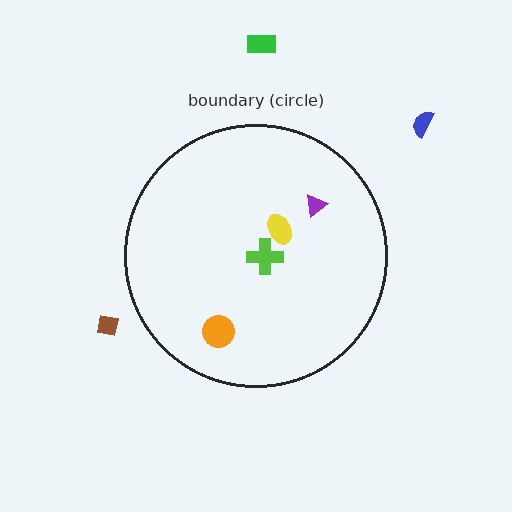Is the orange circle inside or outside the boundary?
Inside.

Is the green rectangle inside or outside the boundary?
Outside.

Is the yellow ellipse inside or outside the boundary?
Inside.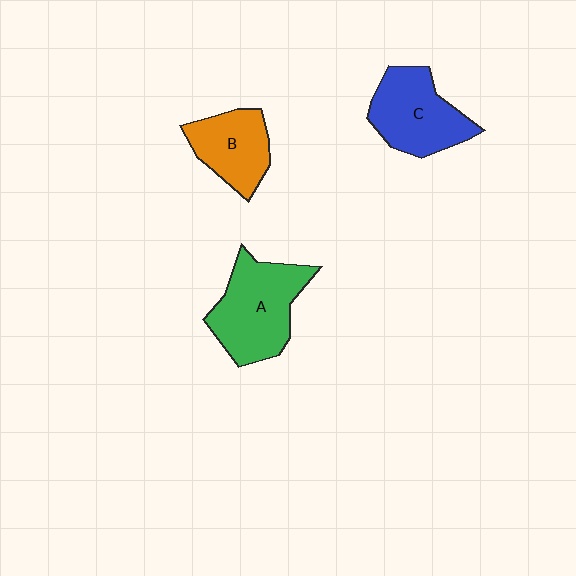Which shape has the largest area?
Shape A (green).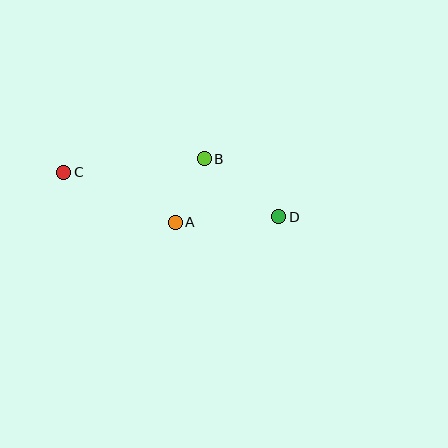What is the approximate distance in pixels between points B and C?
The distance between B and C is approximately 141 pixels.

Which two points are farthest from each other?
Points C and D are farthest from each other.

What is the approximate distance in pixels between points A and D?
The distance between A and D is approximately 103 pixels.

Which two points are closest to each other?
Points A and B are closest to each other.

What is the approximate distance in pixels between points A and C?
The distance between A and C is approximately 122 pixels.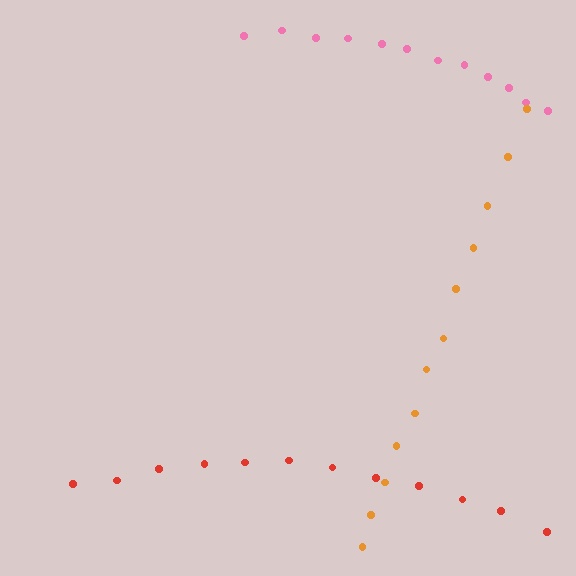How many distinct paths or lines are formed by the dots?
There are 3 distinct paths.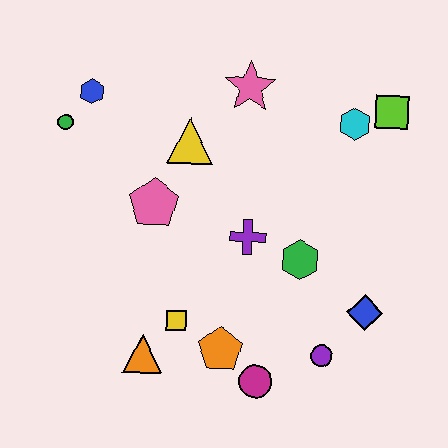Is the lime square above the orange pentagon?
Yes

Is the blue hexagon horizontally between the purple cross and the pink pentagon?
No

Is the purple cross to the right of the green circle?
Yes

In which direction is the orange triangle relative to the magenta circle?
The orange triangle is to the left of the magenta circle.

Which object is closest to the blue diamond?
The purple circle is closest to the blue diamond.